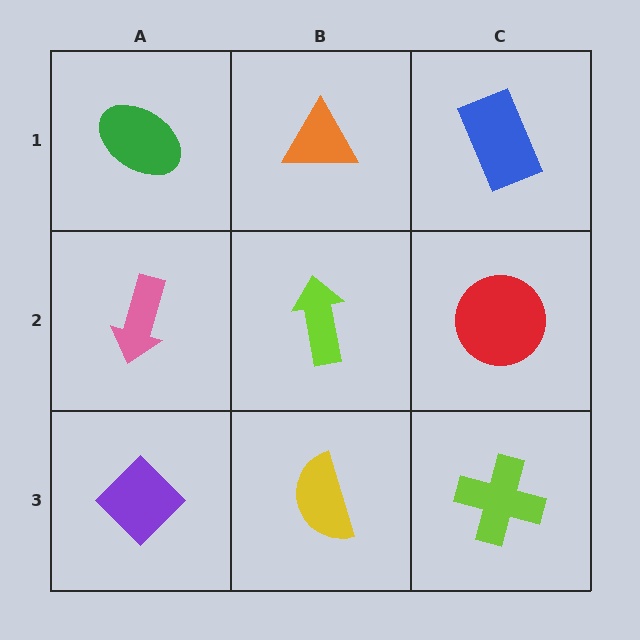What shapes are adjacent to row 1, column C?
A red circle (row 2, column C), an orange triangle (row 1, column B).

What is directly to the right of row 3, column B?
A lime cross.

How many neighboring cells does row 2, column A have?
3.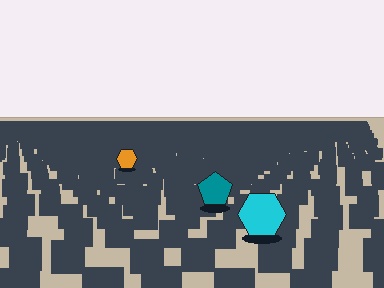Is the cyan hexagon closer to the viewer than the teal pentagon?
Yes. The cyan hexagon is closer — you can tell from the texture gradient: the ground texture is coarser near it.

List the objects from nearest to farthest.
From nearest to farthest: the cyan hexagon, the teal pentagon, the orange hexagon.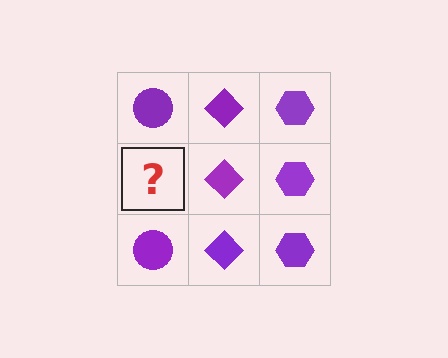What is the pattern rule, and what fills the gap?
The rule is that each column has a consistent shape. The gap should be filled with a purple circle.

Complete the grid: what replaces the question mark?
The question mark should be replaced with a purple circle.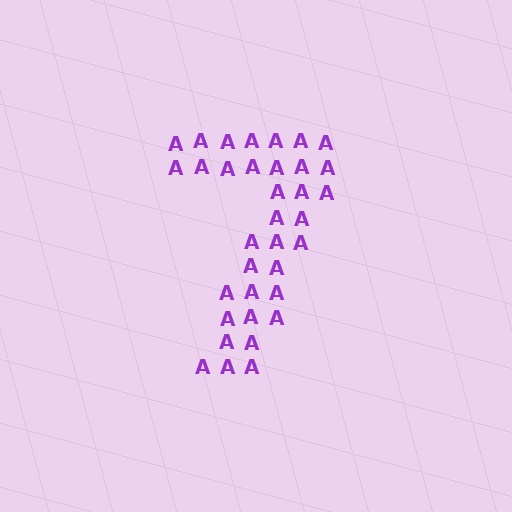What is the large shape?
The large shape is the digit 7.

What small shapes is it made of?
It is made of small letter A's.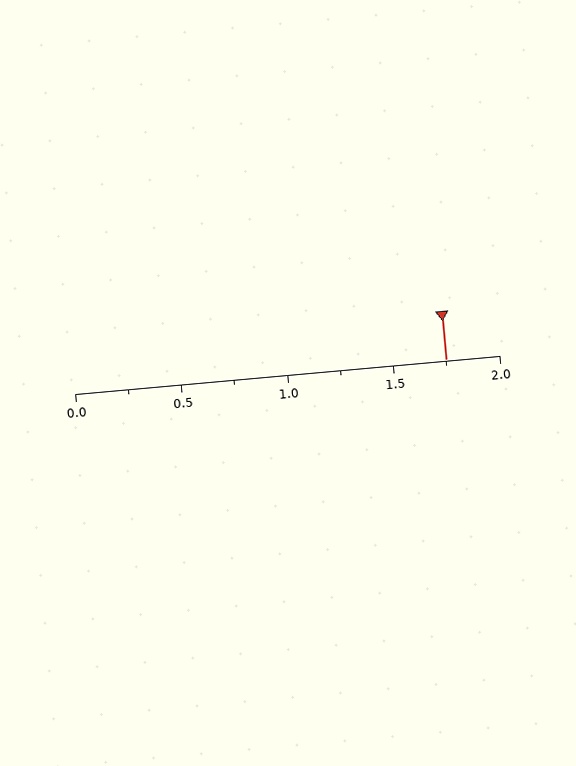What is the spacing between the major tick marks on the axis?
The major ticks are spaced 0.5 apart.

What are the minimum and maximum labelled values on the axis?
The axis runs from 0.0 to 2.0.